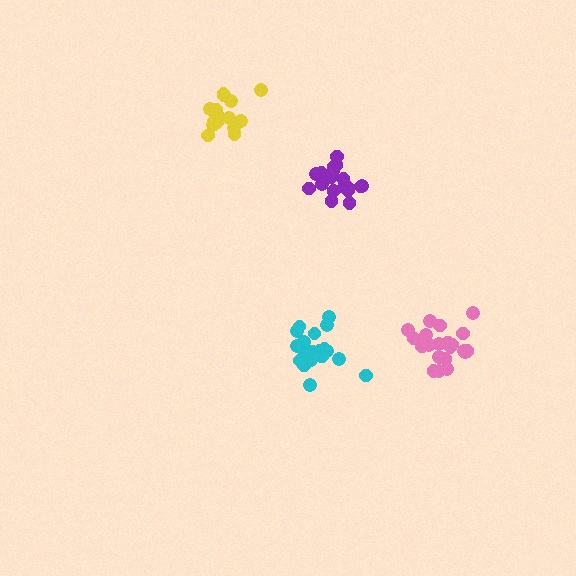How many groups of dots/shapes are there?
There are 4 groups.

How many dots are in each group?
Group 1: 21 dots, Group 2: 21 dots, Group 3: 17 dots, Group 4: 19 dots (78 total).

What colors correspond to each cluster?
The clusters are colored: pink, cyan, yellow, purple.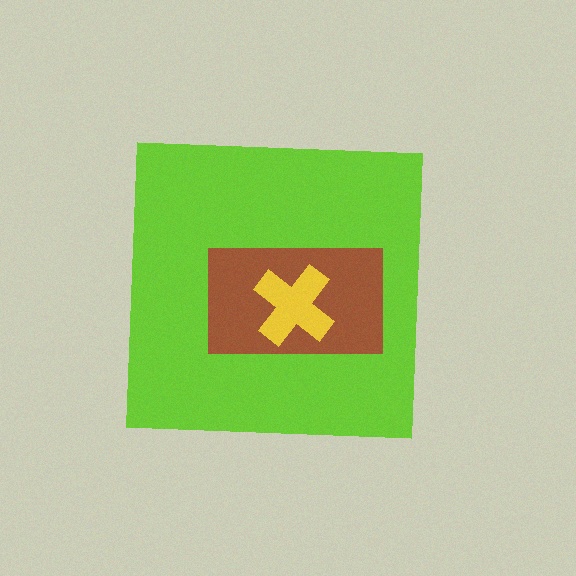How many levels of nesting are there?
3.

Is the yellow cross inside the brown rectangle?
Yes.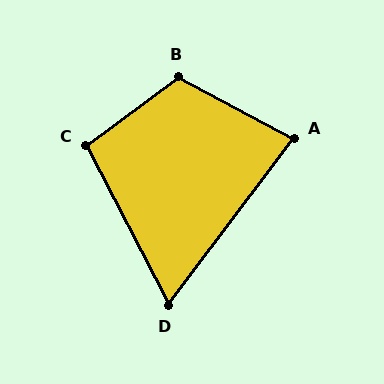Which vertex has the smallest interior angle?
D, at approximately 65 degrees.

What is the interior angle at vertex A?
Approximately 81 degrees (acute).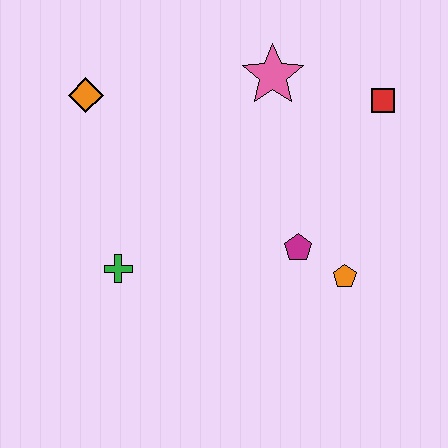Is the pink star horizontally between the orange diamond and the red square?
Yes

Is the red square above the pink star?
No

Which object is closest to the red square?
The pink star is closest to the red square.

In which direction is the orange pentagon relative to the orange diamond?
The orange pentagon is to the right of the orange diamond.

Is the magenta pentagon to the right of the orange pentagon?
No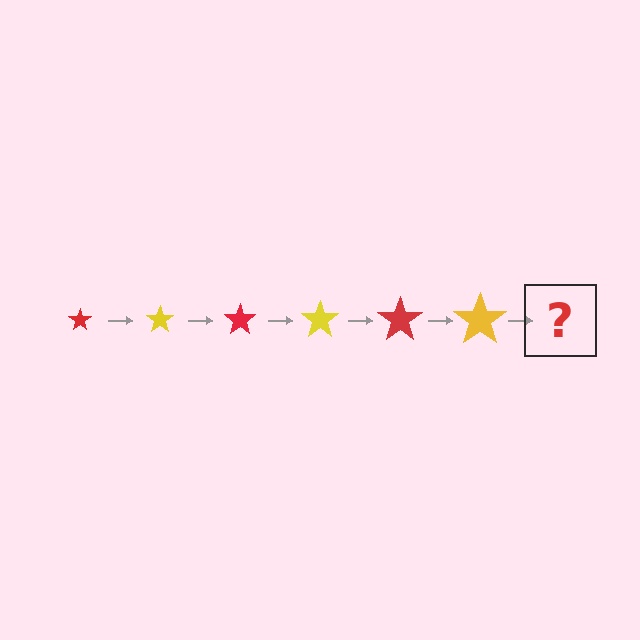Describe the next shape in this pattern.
It should be a red star, larger than the previous one.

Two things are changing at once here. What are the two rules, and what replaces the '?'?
The two rules are that the star grows larger each step and the color cycles through red and yellow. The '?' should be a red star, larger than the previous one.